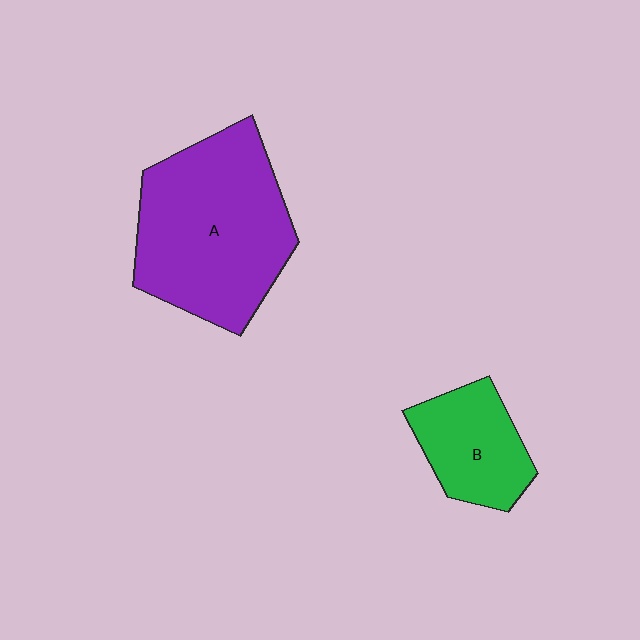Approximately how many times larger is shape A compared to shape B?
Approximately 2.2 times.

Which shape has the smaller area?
Shape B (green).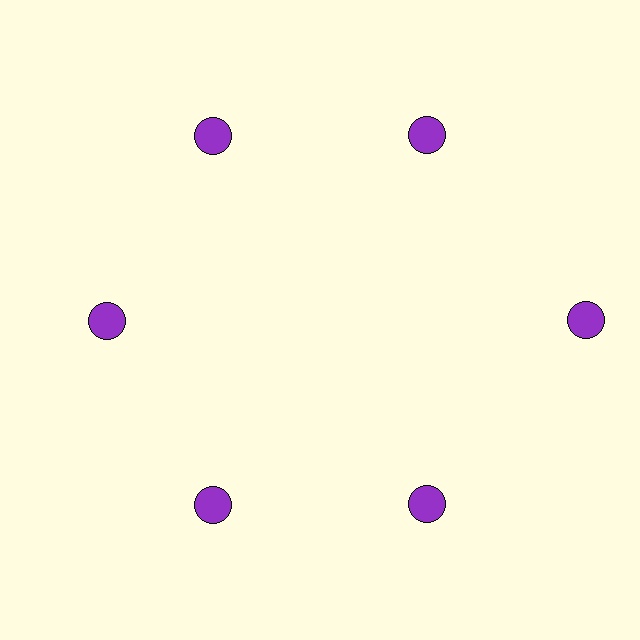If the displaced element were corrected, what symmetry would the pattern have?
It would have 6-fold rotational symmetry — the pattern would map onto itself every 60 degrees.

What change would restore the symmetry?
The symmetry would be restored by moving it inward, back onto the ring so that all 6 circles sit at equal angles and equal distance from the center.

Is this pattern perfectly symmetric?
No. The 6 purple circles are arranged in a ring, but one element near the 3 o'clock position is pushed outward from the center, breaking the 6-fold rotational symmetry.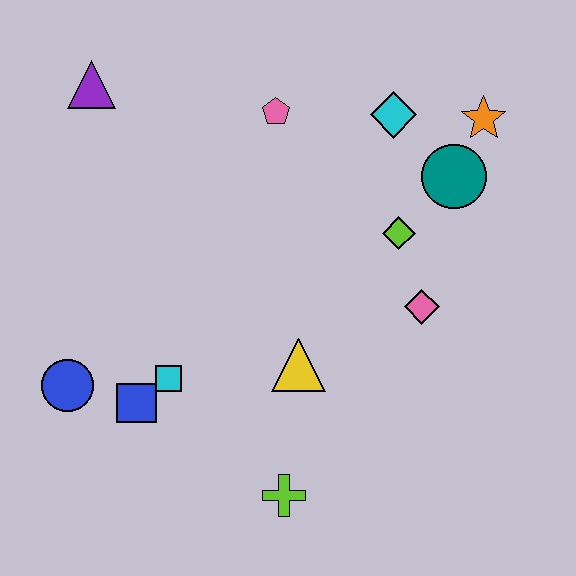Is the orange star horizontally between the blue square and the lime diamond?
No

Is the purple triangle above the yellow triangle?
Yes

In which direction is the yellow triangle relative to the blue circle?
The yellow triangle is to the right of the blue circle.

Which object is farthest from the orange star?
The blue circle is farthest from the orange star.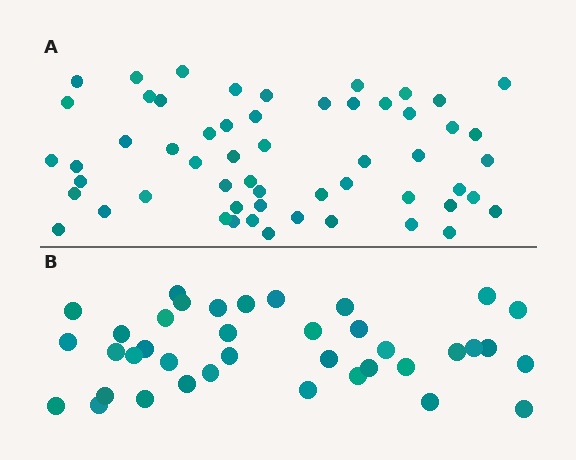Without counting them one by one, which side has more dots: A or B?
Region A (the top region) has more dots.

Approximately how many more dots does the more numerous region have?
Region A has approximately 20 more dots than region B.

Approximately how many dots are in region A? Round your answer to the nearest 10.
About 60 dots. (The exact count is 56, which rounds to 60.)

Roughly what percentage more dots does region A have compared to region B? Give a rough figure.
About 45% more.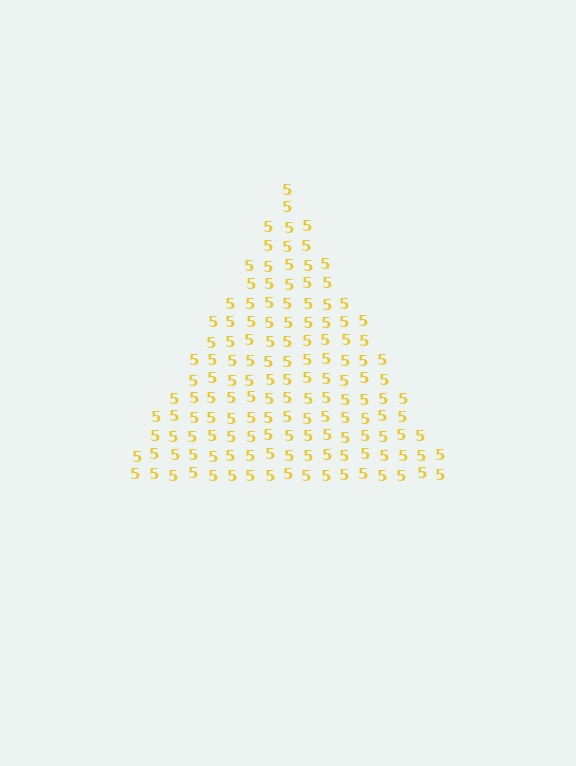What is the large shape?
The large shape is a triangle.